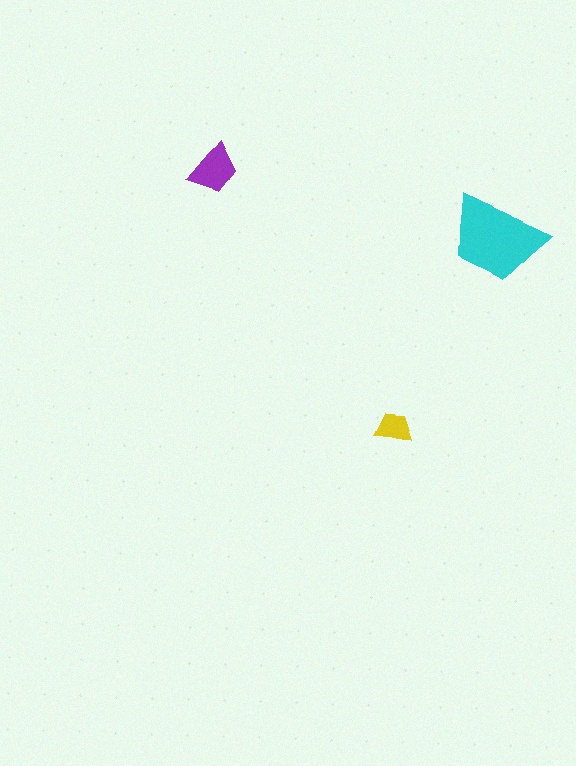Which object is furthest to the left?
The purple trapezoid is leftmost.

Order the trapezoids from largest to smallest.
the cyan one, the purple one, the yellow one.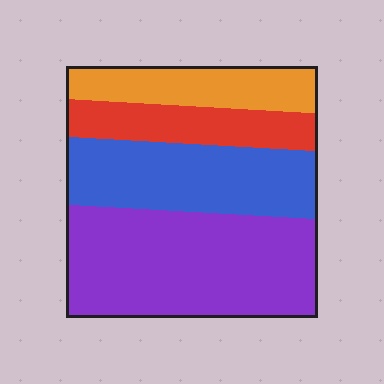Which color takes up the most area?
Purple, at roughly 40%.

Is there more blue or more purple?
Purple.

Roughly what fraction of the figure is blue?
Blue covers 27% of the figure.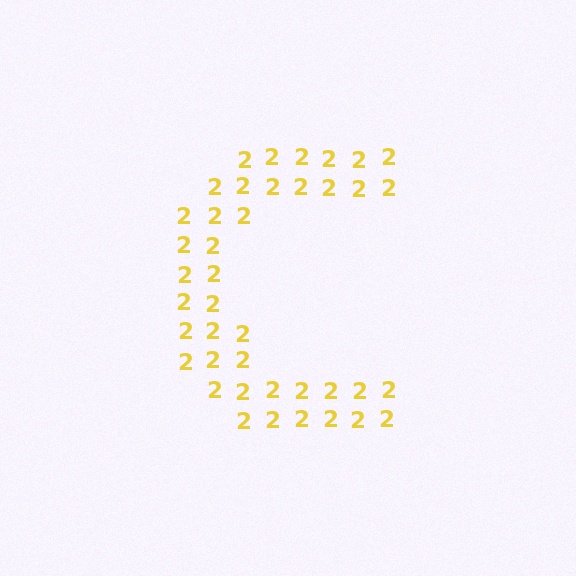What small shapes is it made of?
It is made of small digit 2's.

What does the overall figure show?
The overall figure shows the letter C.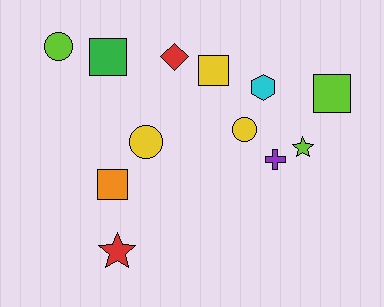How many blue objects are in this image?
There are no blue objects.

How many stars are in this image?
There are 2 stars.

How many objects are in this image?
There are 12 objects.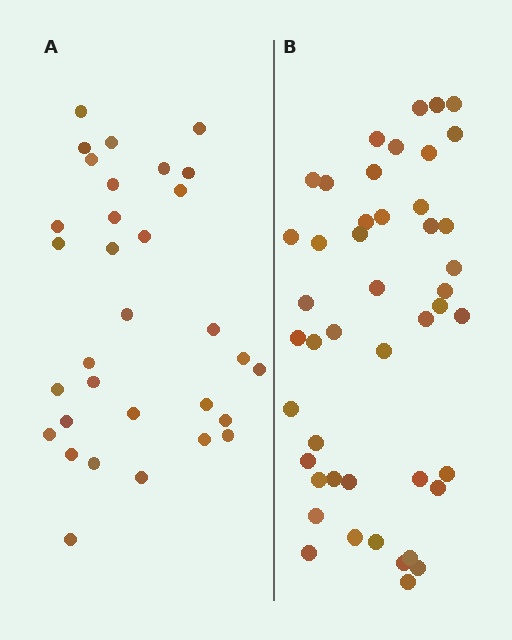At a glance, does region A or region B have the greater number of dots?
Region B (the right region) has more dots.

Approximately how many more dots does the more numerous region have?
Region B has approximately 15 more dots than region A.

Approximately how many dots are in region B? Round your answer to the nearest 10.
About 50 dots. (The exact count is 46, which rounds to 50.)